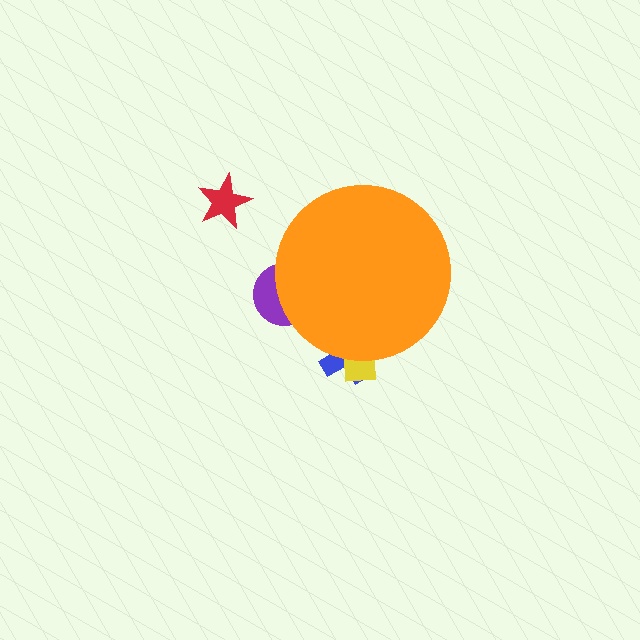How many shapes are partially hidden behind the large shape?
3 shapes are partially hidden.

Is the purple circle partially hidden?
Yes, the purple circle is partially hidden behind the orange circle.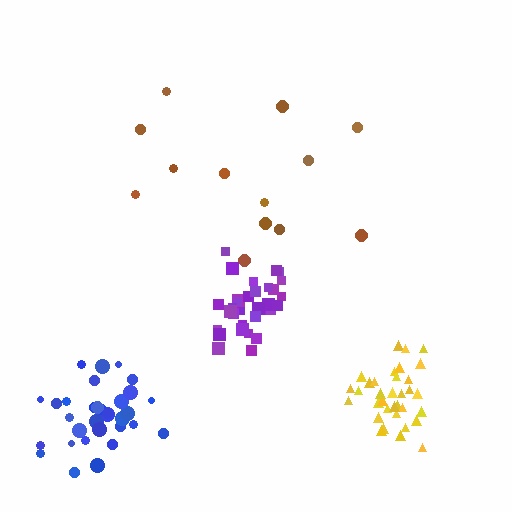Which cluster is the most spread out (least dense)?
Brown.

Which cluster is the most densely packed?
Yellow.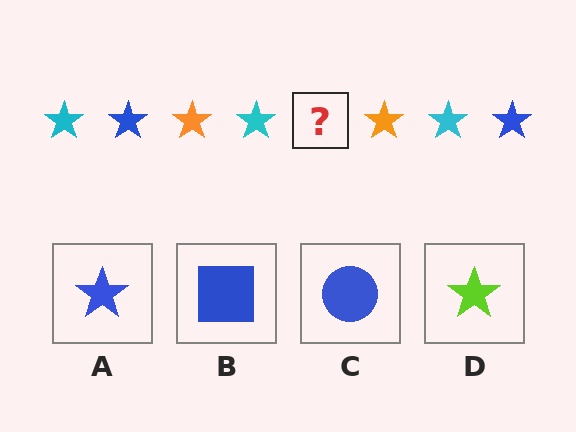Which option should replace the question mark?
Option A.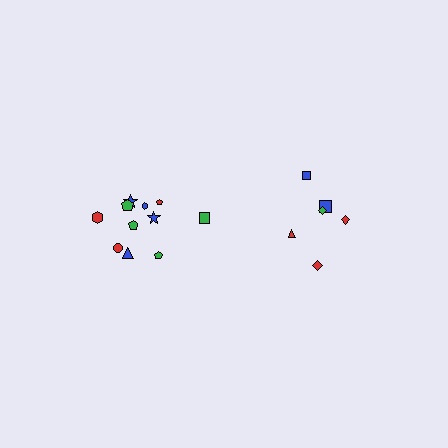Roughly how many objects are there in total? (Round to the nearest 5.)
Roughly 20 objects in total.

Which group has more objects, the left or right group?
The left group.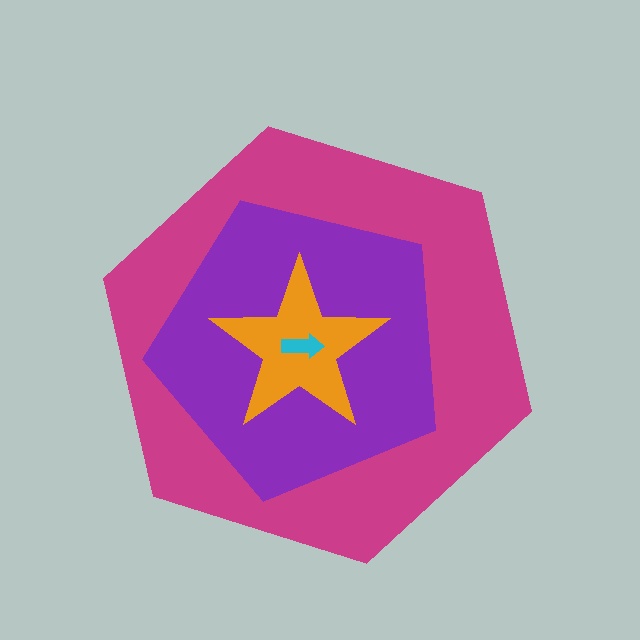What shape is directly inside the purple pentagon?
The orange star.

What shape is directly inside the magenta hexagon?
The purple pentagon.